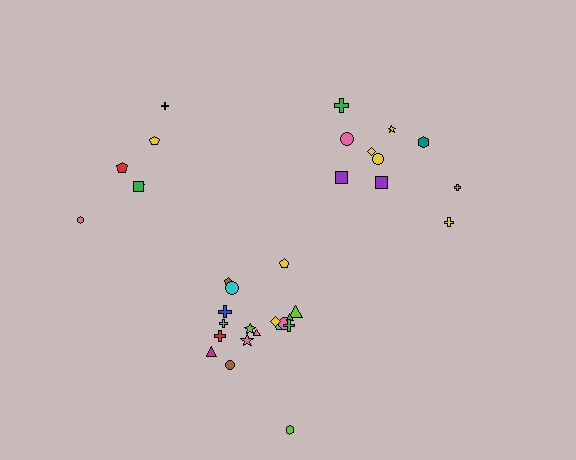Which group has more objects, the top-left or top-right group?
The top-right group.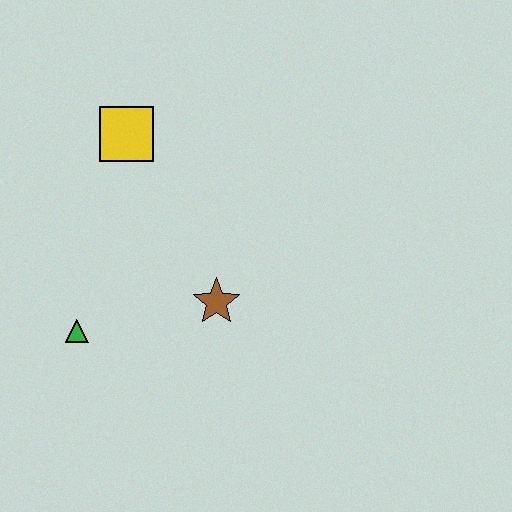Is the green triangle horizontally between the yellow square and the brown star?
No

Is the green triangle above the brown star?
No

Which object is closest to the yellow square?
The brown star is closest to the yellow square.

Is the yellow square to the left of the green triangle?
No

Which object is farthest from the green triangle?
The yellow square is farthest from the green triangle.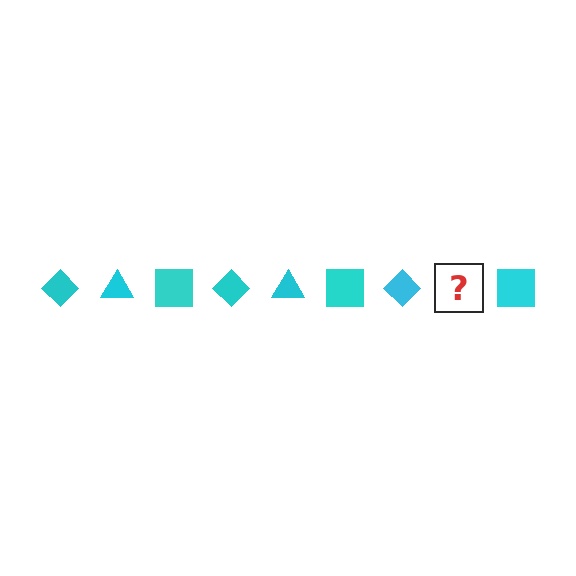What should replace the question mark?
The question mark should be replaced with a cyan triangle.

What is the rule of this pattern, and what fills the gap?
The rule is that the pattern cycles through diamond, triangle, square shapes in cyan. The gap should be filled with a cyan triangle.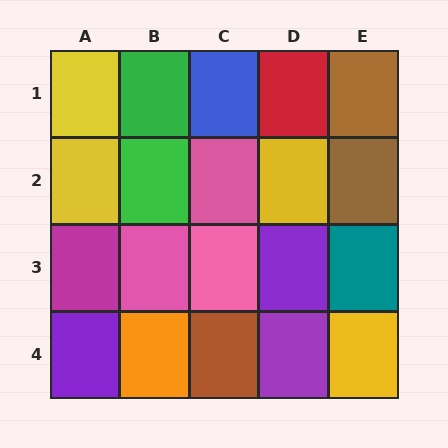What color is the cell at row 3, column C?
Pink.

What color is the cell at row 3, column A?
Magenta.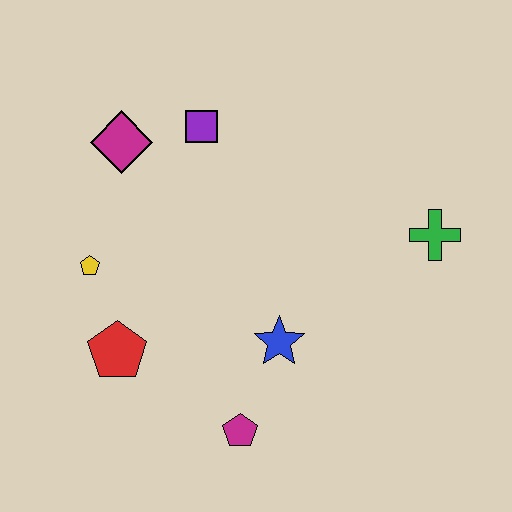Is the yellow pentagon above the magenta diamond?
No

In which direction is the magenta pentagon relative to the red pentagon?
The magenta pentagon is to the right of the red pentagon.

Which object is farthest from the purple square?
The magenta pentagon is farthest from the purple square.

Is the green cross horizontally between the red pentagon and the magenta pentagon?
No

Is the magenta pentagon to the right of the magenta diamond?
Yes